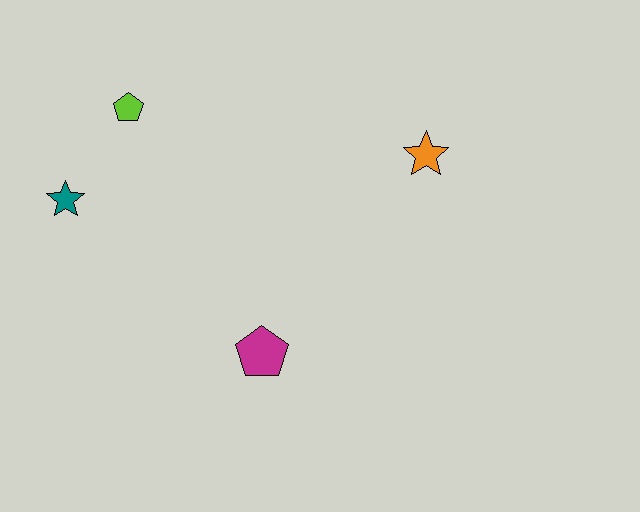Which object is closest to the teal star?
The lime pentagon is closest to the teal star.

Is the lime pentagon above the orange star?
Yes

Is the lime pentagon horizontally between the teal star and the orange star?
Yes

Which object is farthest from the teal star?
The orange star is farthest from the teal star.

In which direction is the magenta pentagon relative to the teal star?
The magenta pentagon is to the right of the teal star.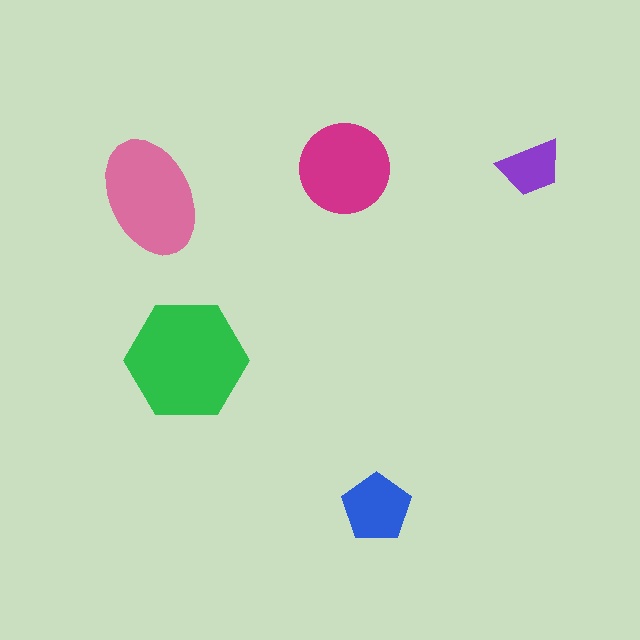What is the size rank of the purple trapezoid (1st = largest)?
5th.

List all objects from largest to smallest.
The green hexagon, the pink ellipse, the magenta circle, the blue pentagon, the purple trapezoid.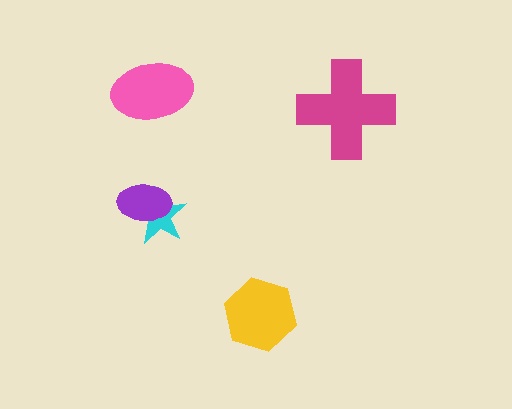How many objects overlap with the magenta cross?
0 objects overlap with the magenta cross.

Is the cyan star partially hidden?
Yes, it is partially covered by another shape.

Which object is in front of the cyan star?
The purple ellipse is in front of the cyan star.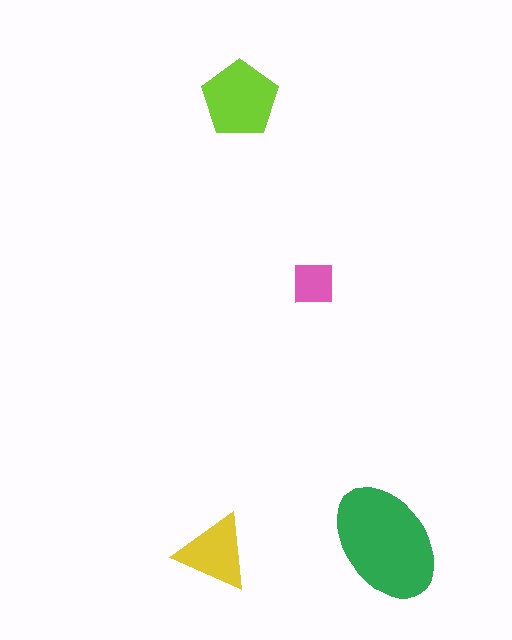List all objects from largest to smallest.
The green ellipse, the lime pentagon, the yellow triangle, the pink square.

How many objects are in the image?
There are 4 objects in the image.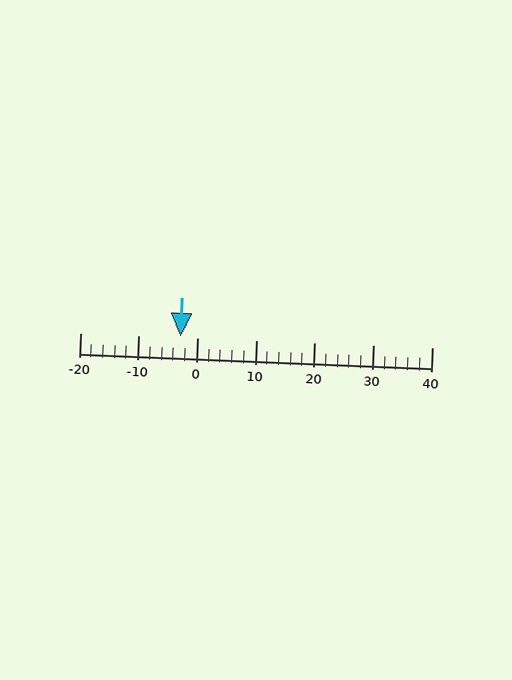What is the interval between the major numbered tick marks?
The major tick marks are spaced 10 units apart.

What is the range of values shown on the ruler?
The ruler shows values from -20 to 40.